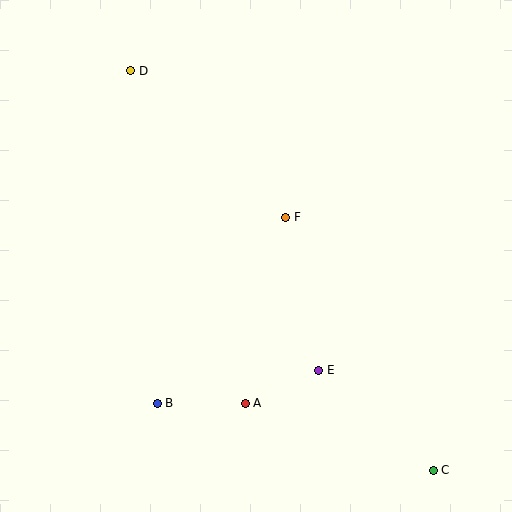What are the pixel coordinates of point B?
Point B is at (157, 403).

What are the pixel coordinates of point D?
Point D is at (131, 71).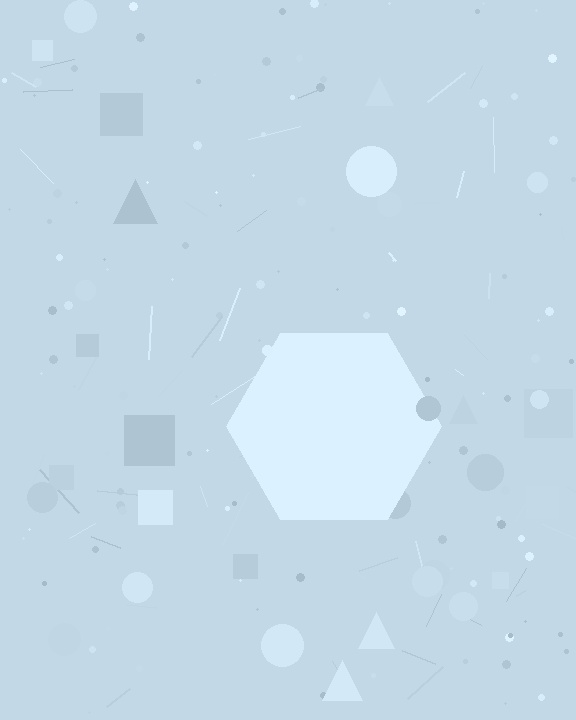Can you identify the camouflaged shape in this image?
The camouflaged shape is a hexagon.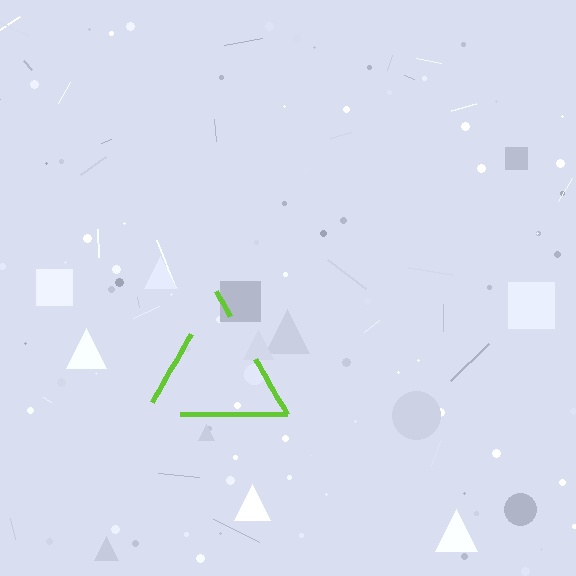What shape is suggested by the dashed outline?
The dashed outline suggests a triangle.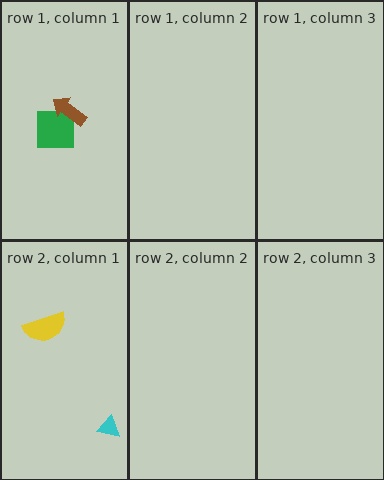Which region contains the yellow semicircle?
The row 2, column 1 region.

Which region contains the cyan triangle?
The row 2, column 1 region.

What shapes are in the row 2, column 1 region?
The yellow semicircle, the cyan triangle.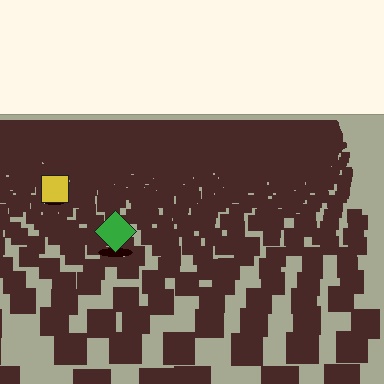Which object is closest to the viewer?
The green diamond is closest. The texture marks near it are larger and more spread out.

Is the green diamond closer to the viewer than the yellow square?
Yes. The green diamond is closer — you can tell from the texture gradient: the ground texture is coarser near it.